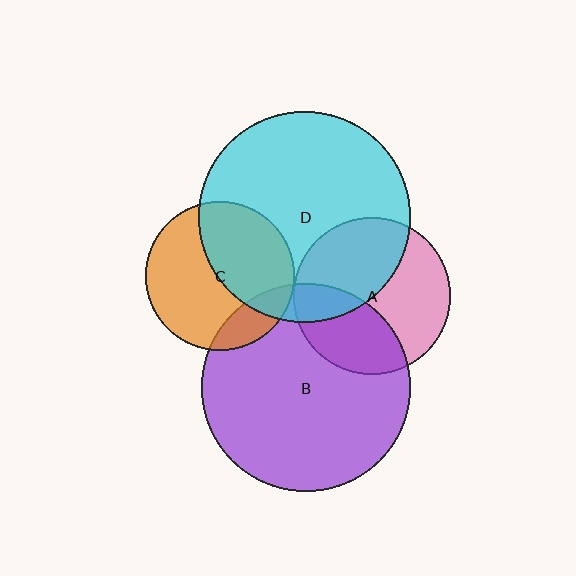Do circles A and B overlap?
Yes.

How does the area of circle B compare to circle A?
Approximately 1.8 times.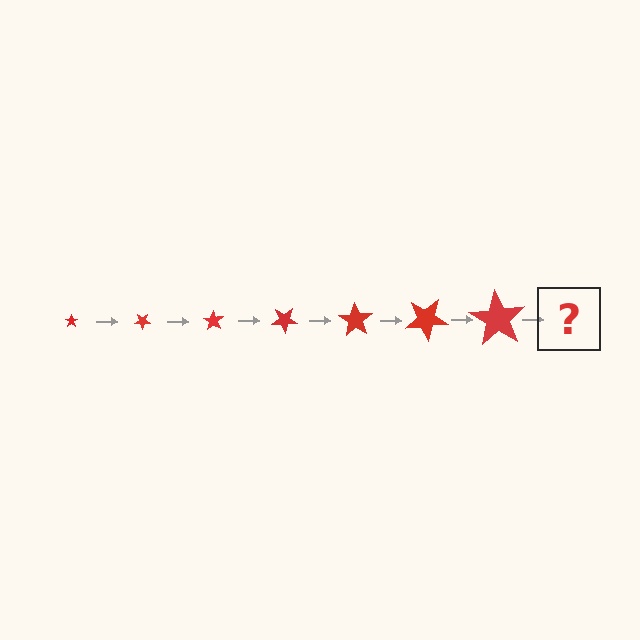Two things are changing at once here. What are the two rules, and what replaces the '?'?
The two rules are that the star grows larger each step and it rotates 35 degrees each step. The '?' should be a star, larger than the previous one and rotated 245 degrees from the start.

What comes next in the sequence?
The next element should be a star, larger than the previous one and rotated 245 degrees from the start.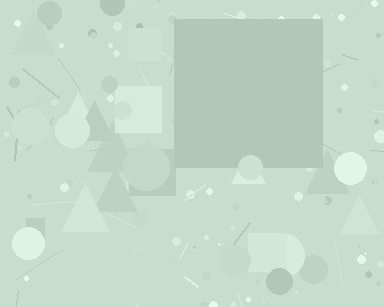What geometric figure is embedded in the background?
A square is embedded in the background.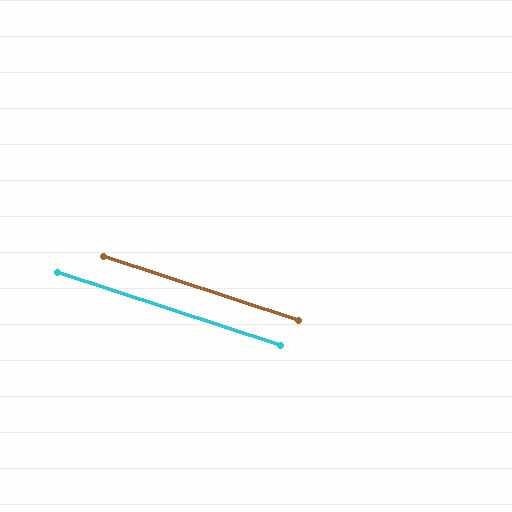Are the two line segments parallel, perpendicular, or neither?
Parallel — their directions differ by only 0.2°.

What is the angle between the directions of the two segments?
Approximately 0 degrees.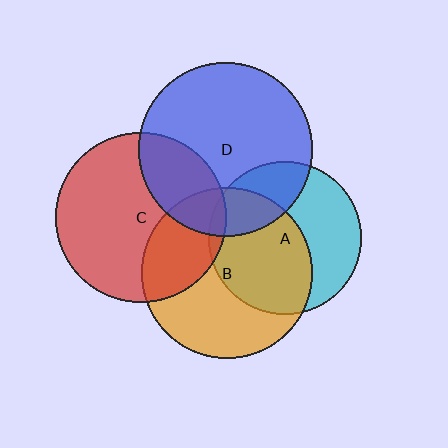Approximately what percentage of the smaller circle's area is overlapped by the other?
Approximately 5%.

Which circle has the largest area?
Circle D (blue).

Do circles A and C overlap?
Yes.